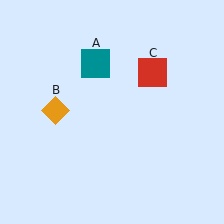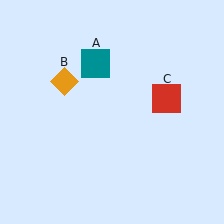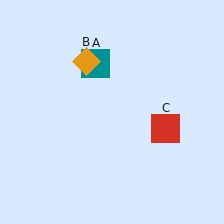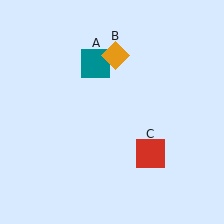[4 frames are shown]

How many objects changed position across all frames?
2 objects changed position: orange diamond (object B), red square (object C).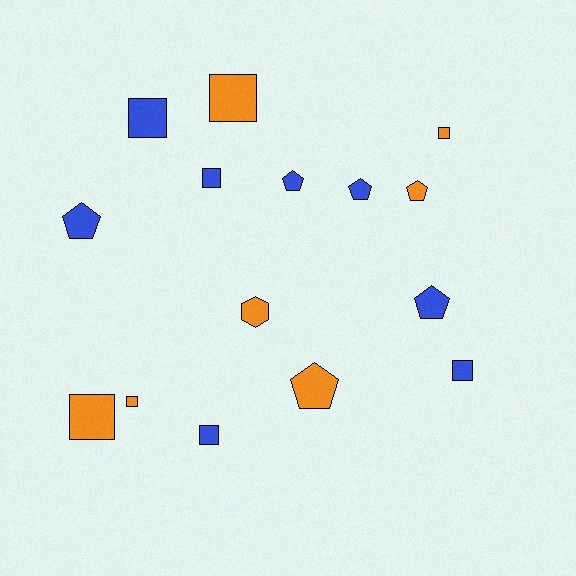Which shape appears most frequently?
Square, with 8 objects.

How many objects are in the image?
There are 15 objects.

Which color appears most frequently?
Blue, with 8 objects.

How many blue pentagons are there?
There are 4 blue pentagons.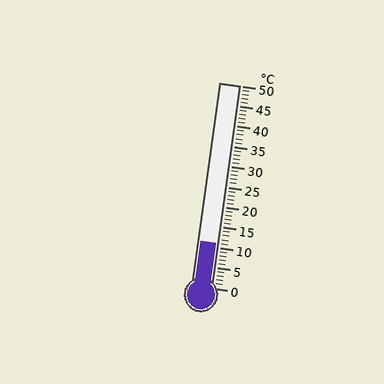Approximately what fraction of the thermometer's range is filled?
The thermometer is filled to approximately 20% of its range.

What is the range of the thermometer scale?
The thermometer scale ranges from 0°C to 50°C.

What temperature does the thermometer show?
The thermometer shows approximately 11°C.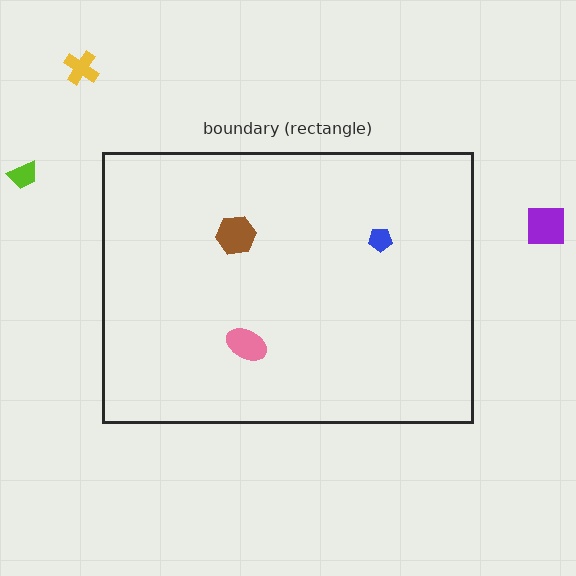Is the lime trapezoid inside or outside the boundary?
Outside.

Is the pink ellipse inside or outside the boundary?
Inside.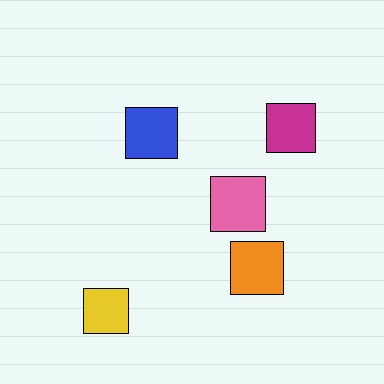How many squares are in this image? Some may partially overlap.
There are 5 squares.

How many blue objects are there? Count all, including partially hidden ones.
There is 1 blue object.